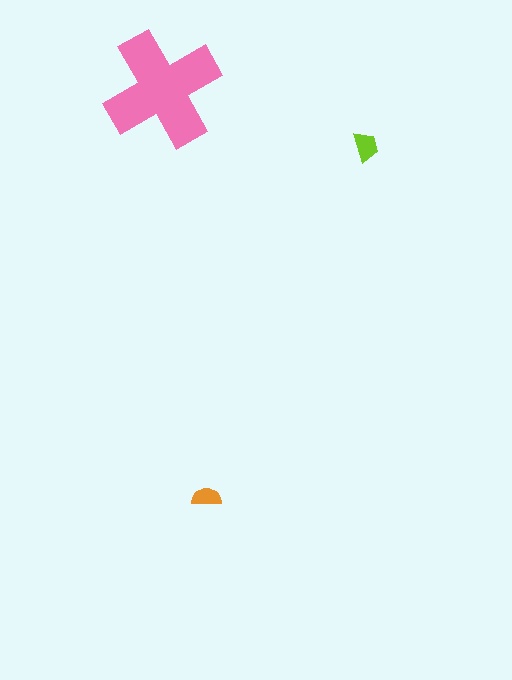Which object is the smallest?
The orange semicircle.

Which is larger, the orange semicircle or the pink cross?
The pink cross.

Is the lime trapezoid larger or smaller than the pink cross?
Smaller.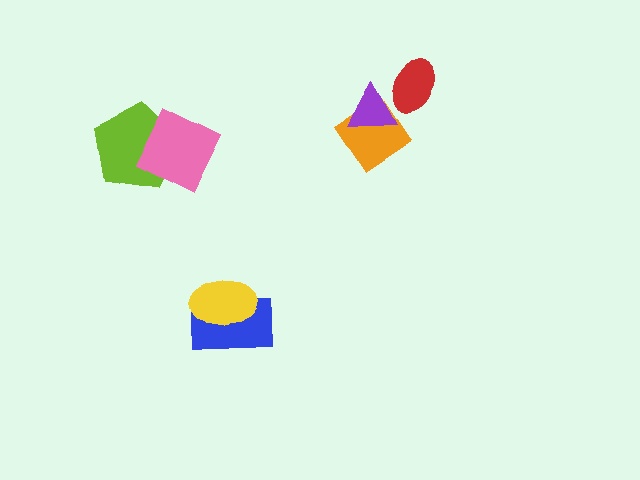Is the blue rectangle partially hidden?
Yes, it is partially covered by another shape.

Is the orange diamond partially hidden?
Yes, it is partially covered by another shape.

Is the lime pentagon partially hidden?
Yes, it is partially covered by another shape.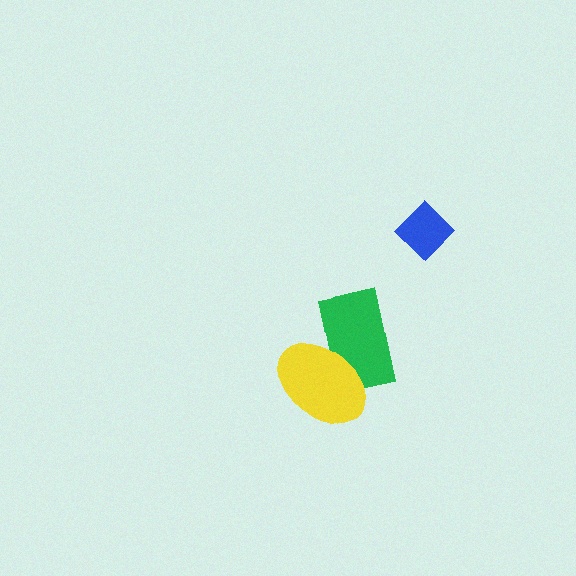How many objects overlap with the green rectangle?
1 object overlaps with the green rectangle.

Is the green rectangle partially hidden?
Yes, it is partially covered by another shape.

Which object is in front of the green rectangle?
The yellow ellipse is in front of the green rectangle.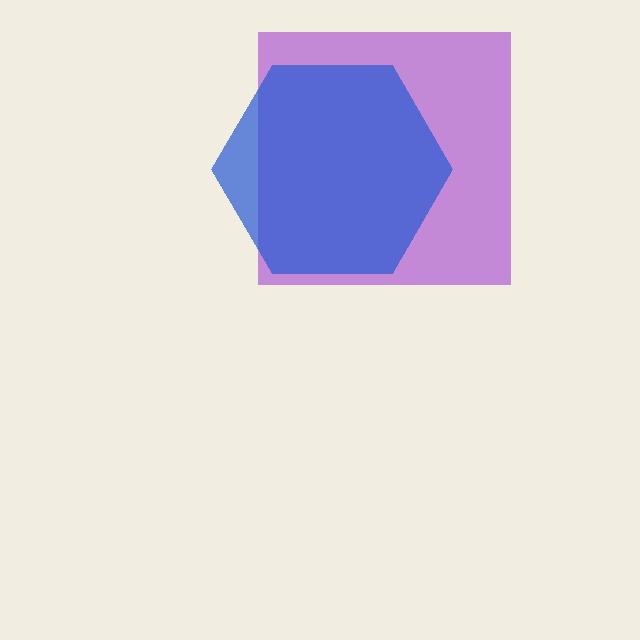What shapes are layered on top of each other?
The layered shapes are: a purple square, a blue hexagon.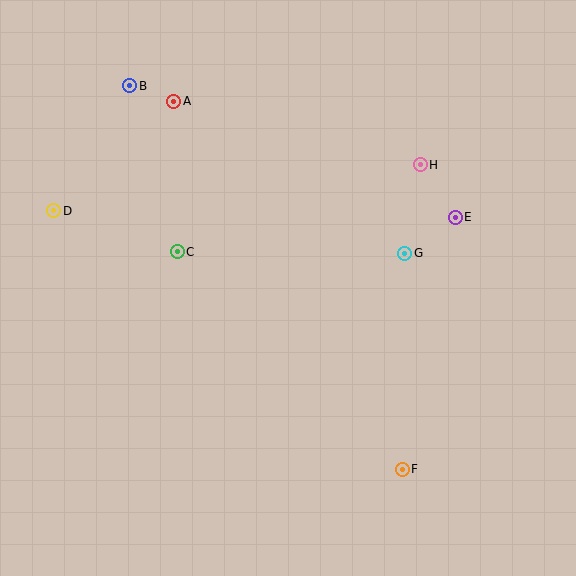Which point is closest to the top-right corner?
Point H is closest to the top-right corner.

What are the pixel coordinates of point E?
Point E is at (455, 217).